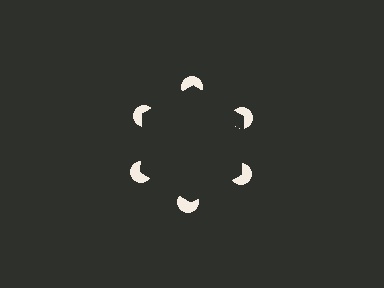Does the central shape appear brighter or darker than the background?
It typically appears slightly darker than the background, even though no actual brightness change is drawn.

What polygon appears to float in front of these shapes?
An illusory hexagon — its edges are inferred from the aligned wedge cuts in the pac-man discs, not physically drawn.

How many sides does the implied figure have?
6 sides.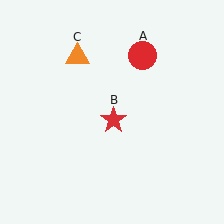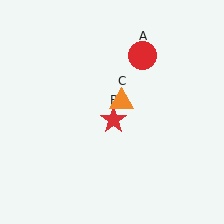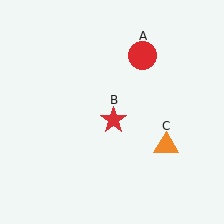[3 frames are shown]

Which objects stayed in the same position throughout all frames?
Red circle (object A) and red star (object B) remained stationary.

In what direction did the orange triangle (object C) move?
The orange triangle (object C) moved down and to the right.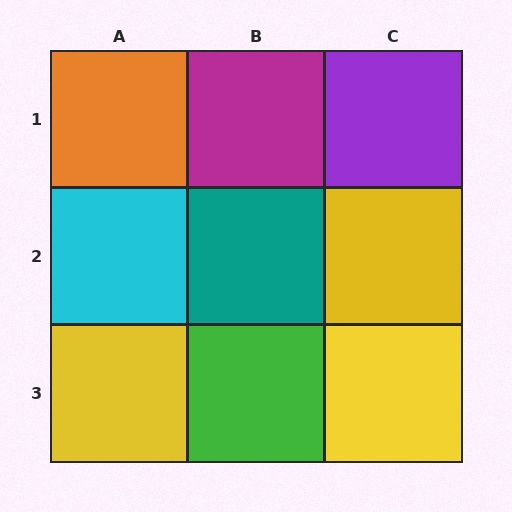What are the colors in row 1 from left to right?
Orange, magenta, purple.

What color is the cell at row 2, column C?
Yellow.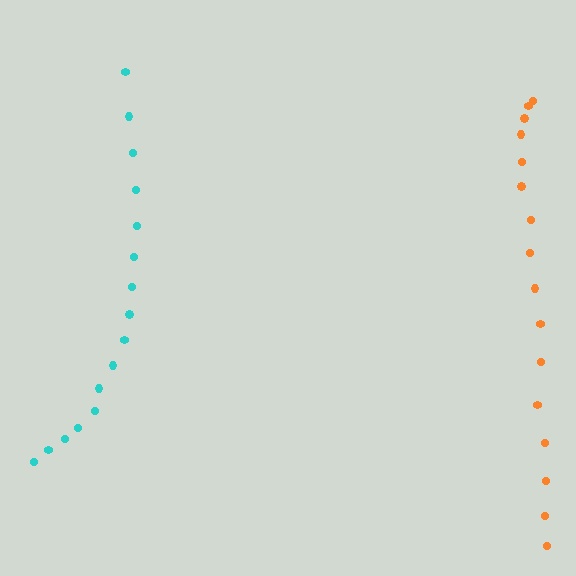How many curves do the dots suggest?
There are 2 distinct paths.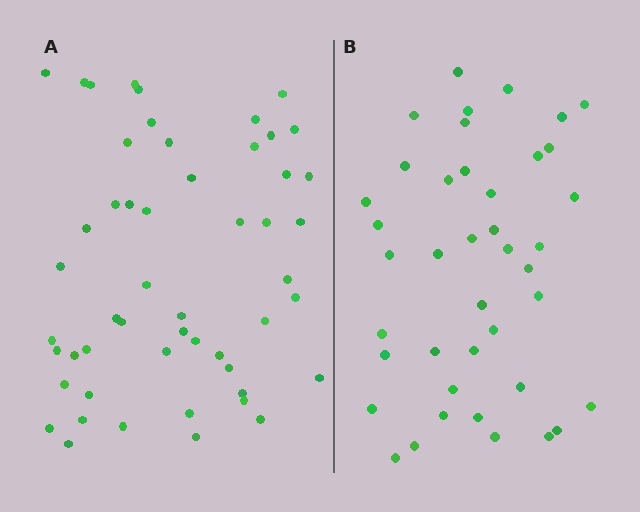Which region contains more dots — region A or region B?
Region A (the left region) has more dots.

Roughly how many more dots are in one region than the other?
Region A has roughly 12 or so more dots than region B.